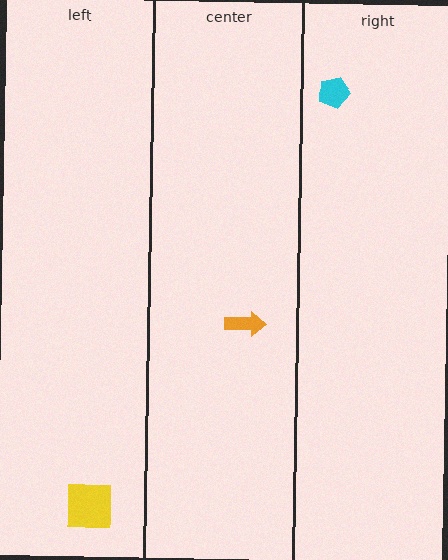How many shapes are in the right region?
1.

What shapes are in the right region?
The cyan pentagon.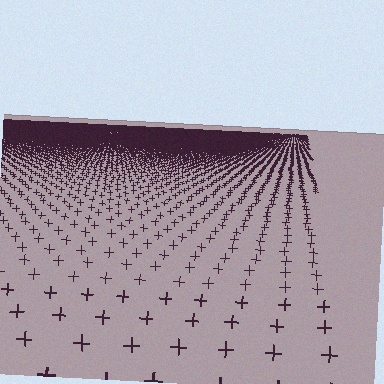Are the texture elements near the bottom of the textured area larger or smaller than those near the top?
Larger. Near the bottom, elements are closer to the viewer and appear at a bigger on-screen size.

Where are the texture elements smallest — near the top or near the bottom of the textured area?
Near the top.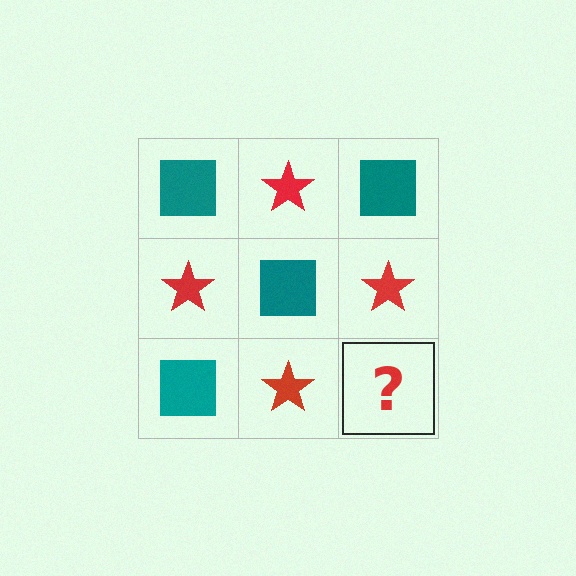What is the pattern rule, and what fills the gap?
The rule is that it alternates teal square and red star in a checkerboard pattern. The gap should be filled with a teal square.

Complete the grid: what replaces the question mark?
The question mark should be replaced with a teal square.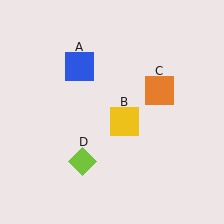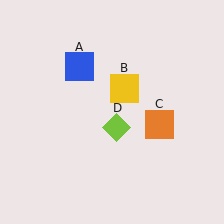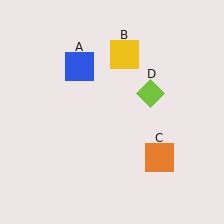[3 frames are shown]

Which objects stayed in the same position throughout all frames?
Blue square (object A) remained stationary.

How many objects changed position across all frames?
3 objects changed position: yellow square (object B), orange square (object C), lime diamond (object D).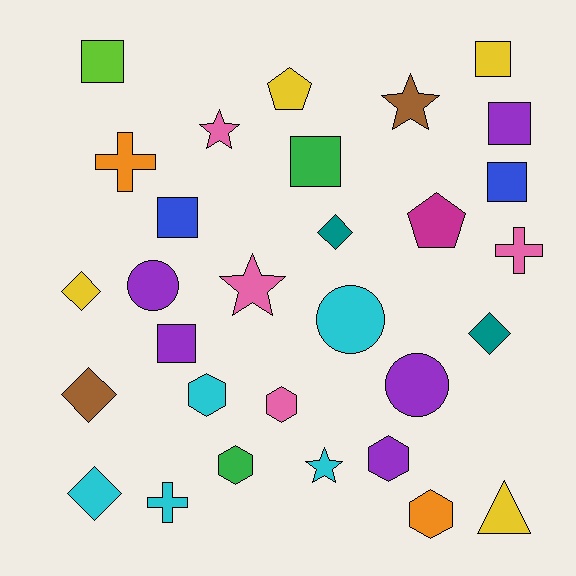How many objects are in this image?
There are 30 objects.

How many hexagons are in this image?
There are 5 hexagons.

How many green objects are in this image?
There are 2 green objects.